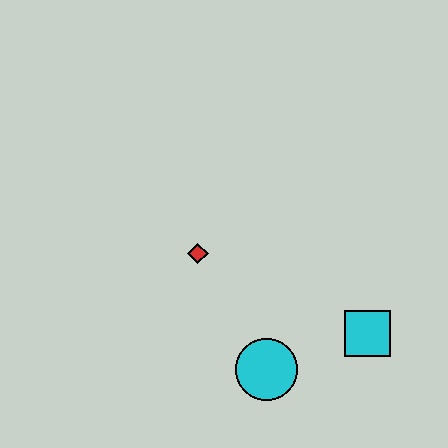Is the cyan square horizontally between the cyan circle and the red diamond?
No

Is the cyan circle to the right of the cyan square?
No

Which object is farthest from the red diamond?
The cyan square is farthest from the red diamond.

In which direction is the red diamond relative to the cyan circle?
The red diamond is above the cyan circle.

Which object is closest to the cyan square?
The cyan circle is closest to the cyan square.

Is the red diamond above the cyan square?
Yes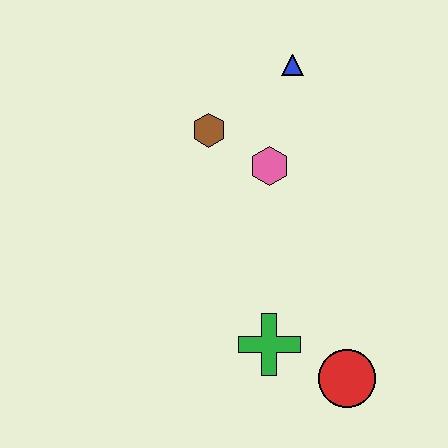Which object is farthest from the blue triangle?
The red circle is farthest from the blue triangle.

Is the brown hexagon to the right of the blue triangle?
No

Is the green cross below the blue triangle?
Yes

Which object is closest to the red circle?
The green cross is closest to the red circle.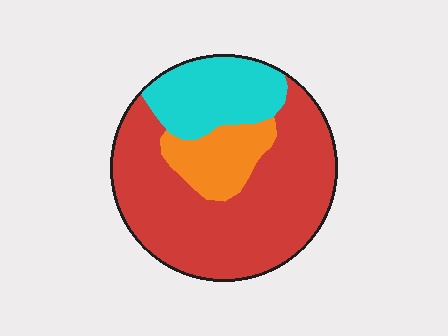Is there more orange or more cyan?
Cyan.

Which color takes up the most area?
Red, at roughly 65%.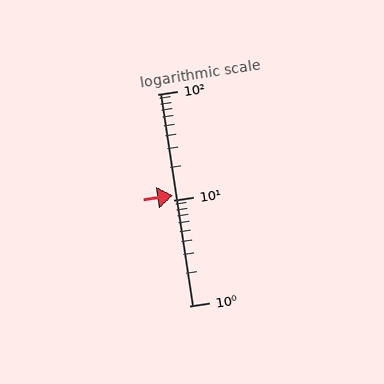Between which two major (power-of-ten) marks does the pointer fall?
The pointer is between 10 and 100.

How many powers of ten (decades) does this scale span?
The scale spans 2 decades, from 1 to 100.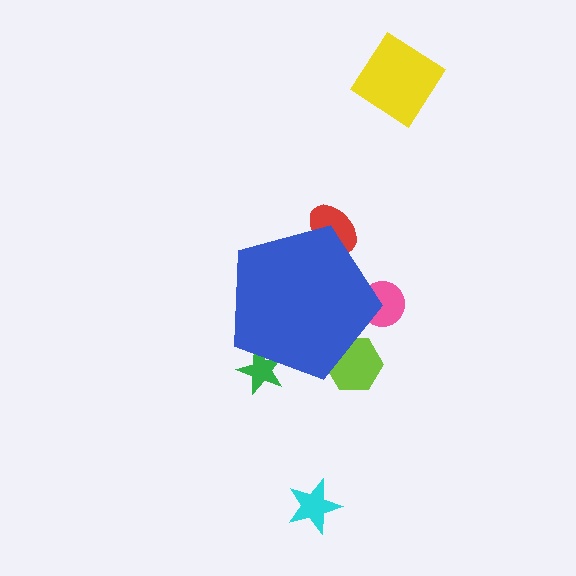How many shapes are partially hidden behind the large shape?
4 shapes are partially hidden.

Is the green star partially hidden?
Yes, the green star is partially hidden behind the blue pentagon.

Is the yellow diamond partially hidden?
No, the yellow diamond is fully visible.